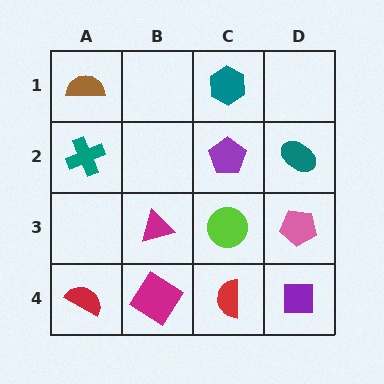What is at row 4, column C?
A red semicircle.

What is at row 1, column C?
A teal hexagon.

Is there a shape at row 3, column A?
No, that cell is empty.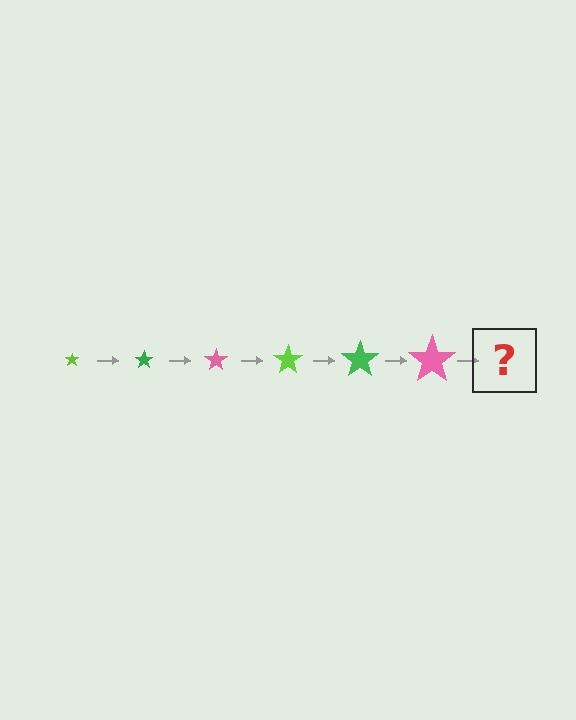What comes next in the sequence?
The next element should be a lime star, larger than the previous one.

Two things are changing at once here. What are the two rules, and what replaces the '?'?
The two rules are that the star grows larger each step and the color cycles through lime, green, and pink. The '?' should be a lime star, larger than the previous one.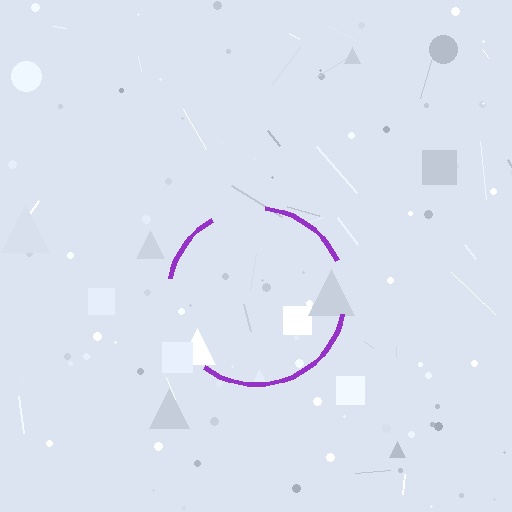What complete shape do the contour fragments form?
The contour fragments form a circle.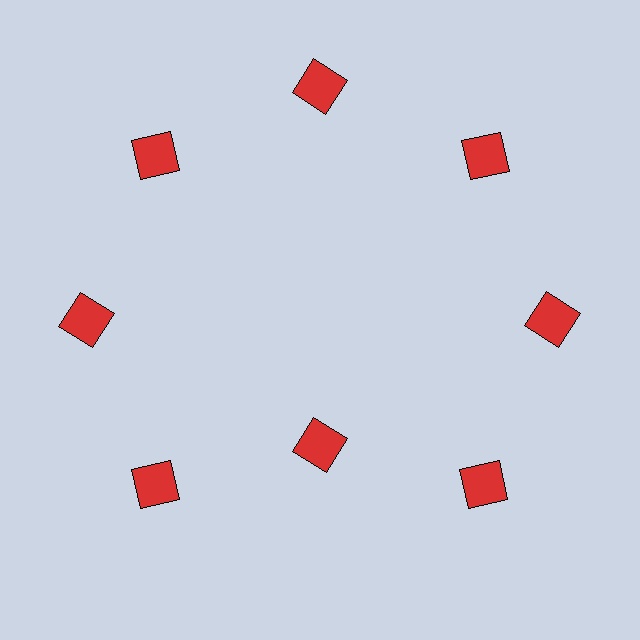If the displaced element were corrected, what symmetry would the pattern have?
It would have 8-fold rotational symmetry — the pattern would map onto itself every 45 degrees.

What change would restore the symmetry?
The symmetry would be restored by moving it outward, back onto the ring so that all 8 squares sit at equal angles and equal distance from the center.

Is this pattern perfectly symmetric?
No. The 8 red squares are arranged in a ring, but one element near the 6 o'clock position is pulled inward toward the center, breaking the 8-fold rotational symmetry.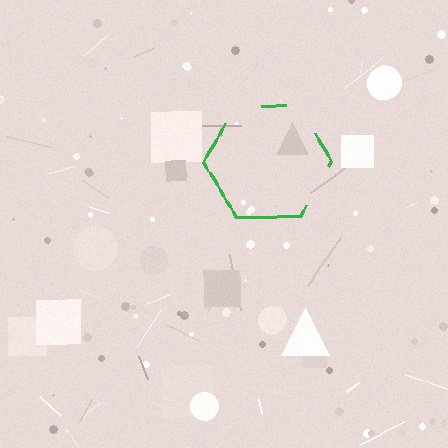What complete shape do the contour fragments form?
The contour fragments form a hexagon.